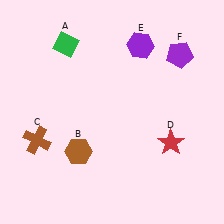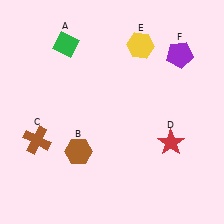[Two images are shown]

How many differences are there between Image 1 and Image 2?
There is 1 difference between the two images.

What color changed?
The hexagon (E) changed from purple in Image 1 to yellow in Image 2.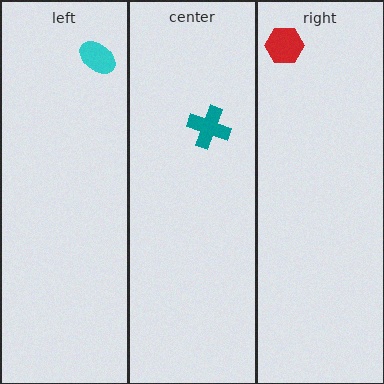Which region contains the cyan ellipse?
The left region.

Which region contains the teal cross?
The center region.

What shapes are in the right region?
The red hexagon.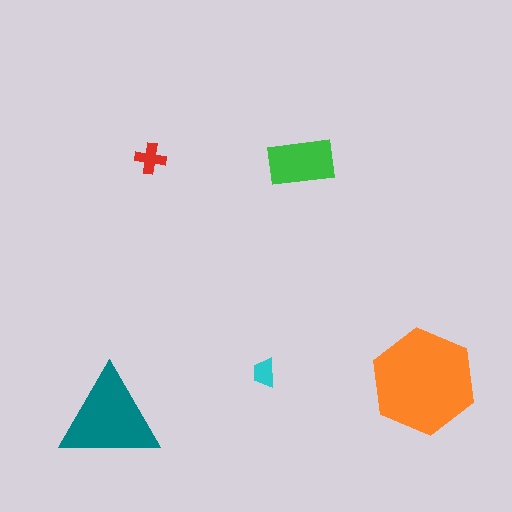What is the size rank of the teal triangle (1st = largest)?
2nd.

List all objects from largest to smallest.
The orange hexagon, the teal triangle, the green rectangle, the red cross, the cyan trapezoid.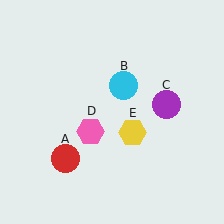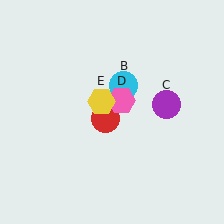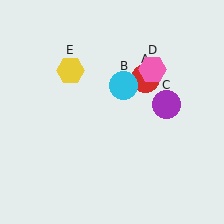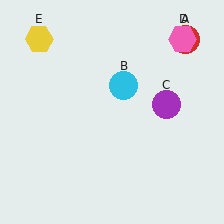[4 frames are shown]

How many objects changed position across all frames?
3 objects changed position: red circle (object A), pink hexagon (object D), yellow hexagon (object E).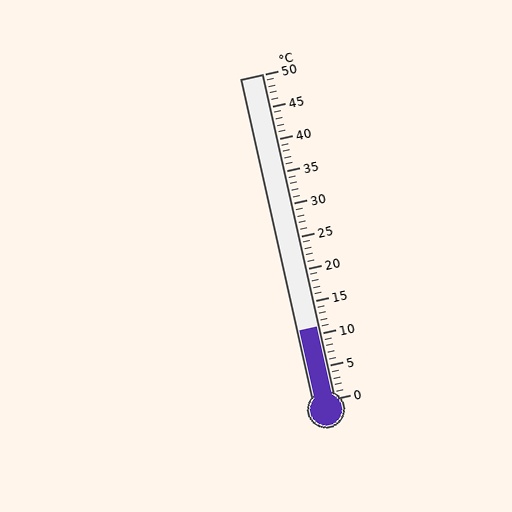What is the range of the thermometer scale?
The thermometer scale ranges from 0°C to 50°C.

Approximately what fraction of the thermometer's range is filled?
The thermometer is filled to approximately 20% of its range.